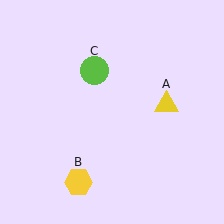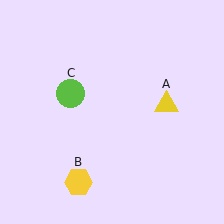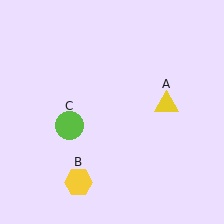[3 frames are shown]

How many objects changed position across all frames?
1 object changed position: lime circle (object C).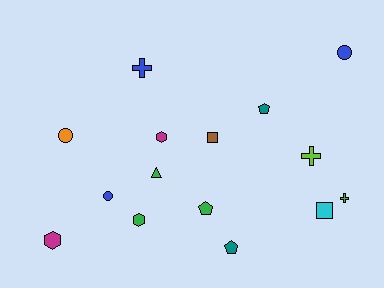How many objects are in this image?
There are 15 objects.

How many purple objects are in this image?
There are no purple objects.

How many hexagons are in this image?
There are 3 hexagons.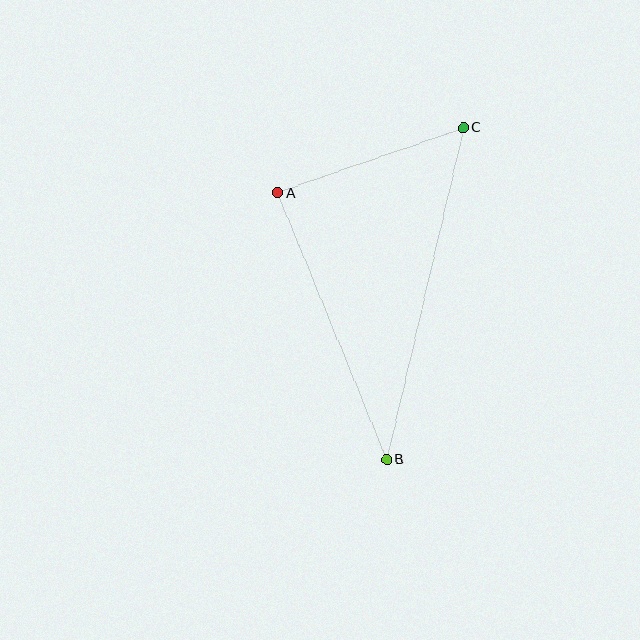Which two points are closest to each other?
Points A and C are closest to each other.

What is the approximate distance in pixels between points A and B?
The distance between A and B is approximately 288 pixels.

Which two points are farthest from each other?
Points B and C are farthest from each other.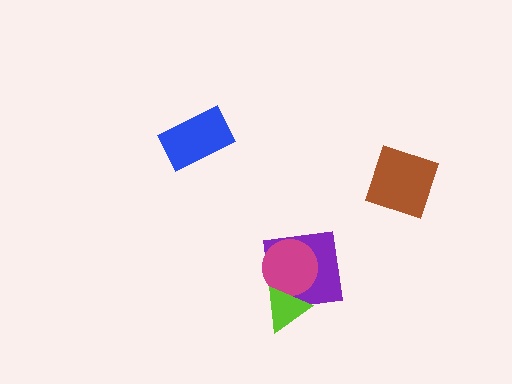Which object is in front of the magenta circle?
The lime triangle is in front of the magenta circle.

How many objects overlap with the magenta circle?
2 objects overlap with the magenta circle.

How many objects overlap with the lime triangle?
2 objects overlap with the lime triangle.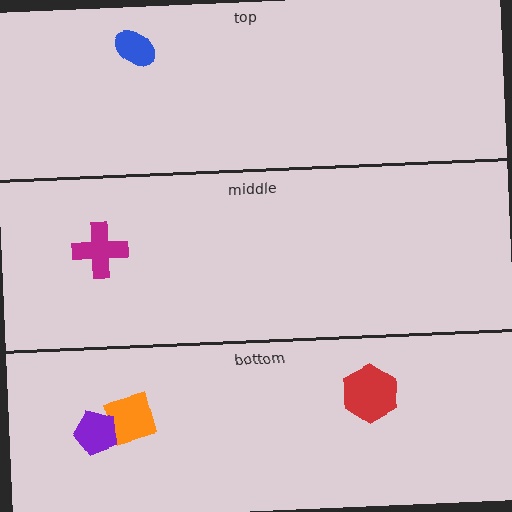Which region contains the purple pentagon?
The bottom region.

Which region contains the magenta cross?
The middle region.